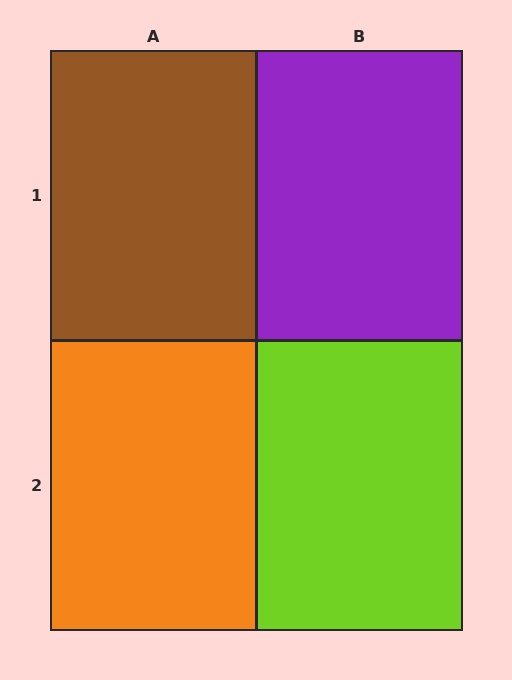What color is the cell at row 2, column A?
Orange.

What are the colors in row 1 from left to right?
Brown, purple.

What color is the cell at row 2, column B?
Lime.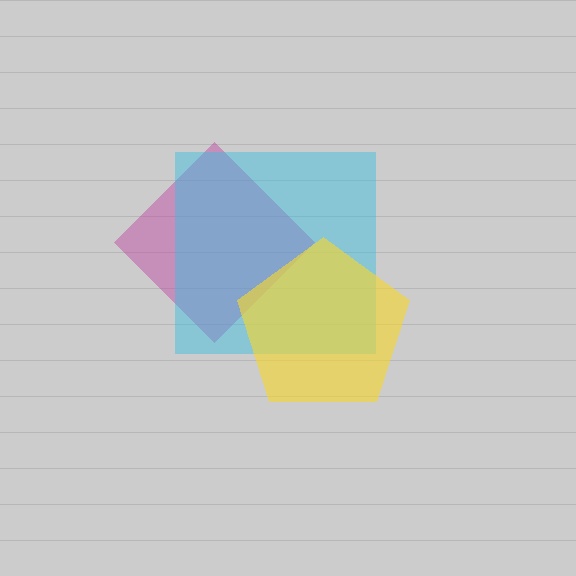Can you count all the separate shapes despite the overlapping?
Yes, there are 3 separate shapes.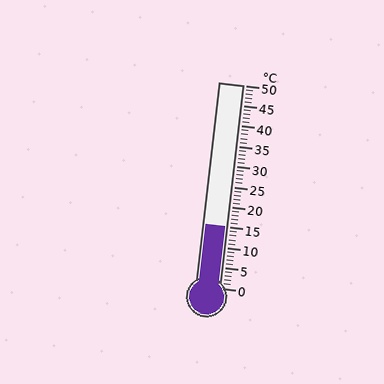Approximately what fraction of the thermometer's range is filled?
The thermometer is filled to approximately 30% of its range.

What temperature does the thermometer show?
The thermometer shows approximately 15°C.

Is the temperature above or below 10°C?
The temperature is above 10°C.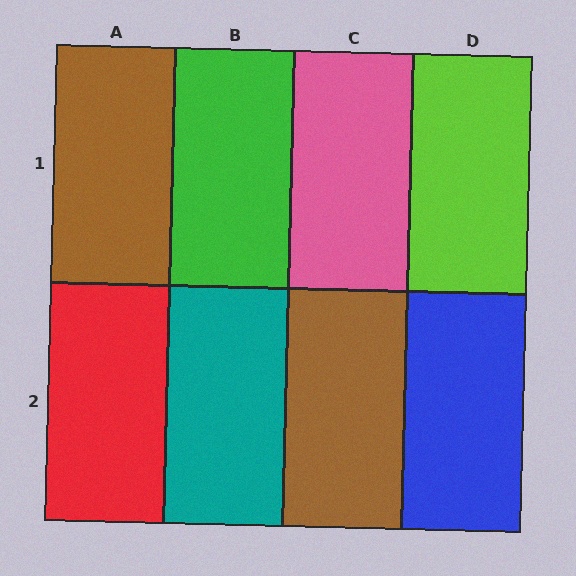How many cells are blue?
1 cell is blue.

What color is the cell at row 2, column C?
Brown.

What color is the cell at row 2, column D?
Blue.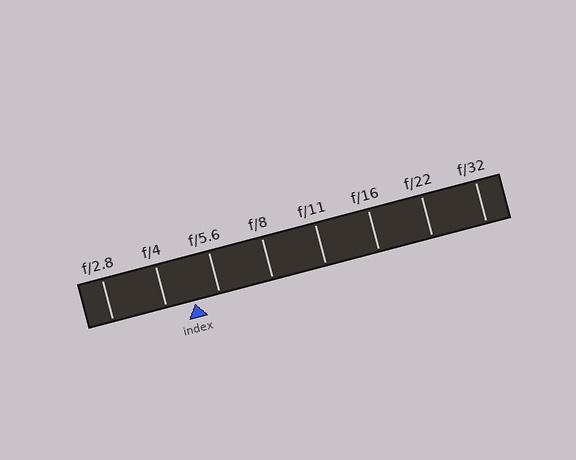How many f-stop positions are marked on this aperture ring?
There are 8 f-stop positions marked.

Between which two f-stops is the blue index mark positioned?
The index mark is between f/4 and f/5.6.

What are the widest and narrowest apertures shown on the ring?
The widest aperture shown is f/2.8 and the narrowest is f/32.